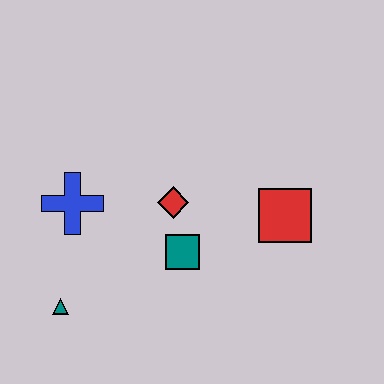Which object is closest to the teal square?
The red diamond is closest to the teal square.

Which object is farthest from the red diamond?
The teal triangle is farthest from the red diamond.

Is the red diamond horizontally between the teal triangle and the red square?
Yes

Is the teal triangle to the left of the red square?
Yes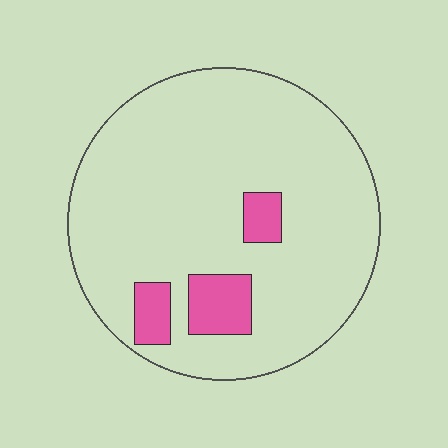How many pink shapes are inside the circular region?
3.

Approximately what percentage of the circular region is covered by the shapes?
Approximately 10%.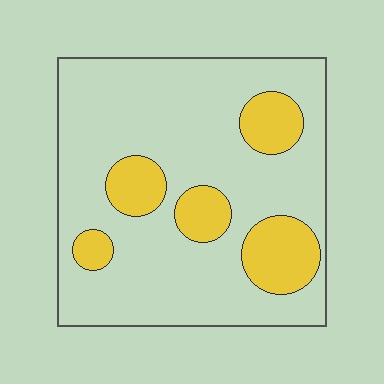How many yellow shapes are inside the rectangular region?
5.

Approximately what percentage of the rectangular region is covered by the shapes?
Approximately 20%.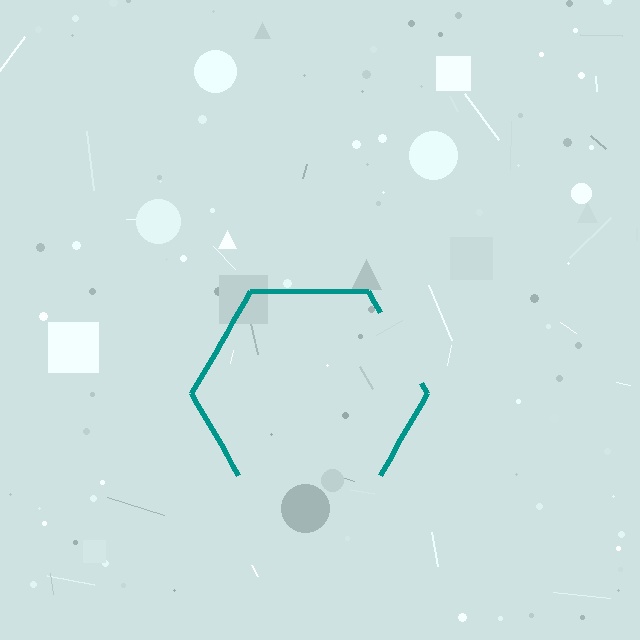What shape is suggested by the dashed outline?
The dashed outline suggests a hexagon.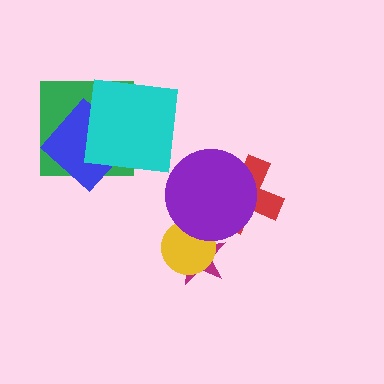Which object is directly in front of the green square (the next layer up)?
The blue diamond is directly in front of the green square.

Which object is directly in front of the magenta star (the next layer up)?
The yellow circle is directly in front of the magenta star.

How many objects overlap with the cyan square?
2 objects overlap with the cyan square.